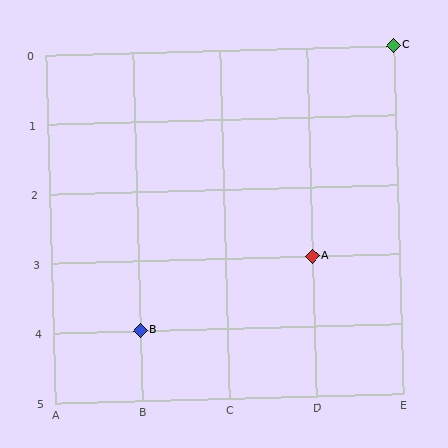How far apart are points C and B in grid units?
Points C and B are 3 columns and 4 rows apart (about 5.0 grid units diagonally).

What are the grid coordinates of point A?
Point A is at grid coordinates (D, 3).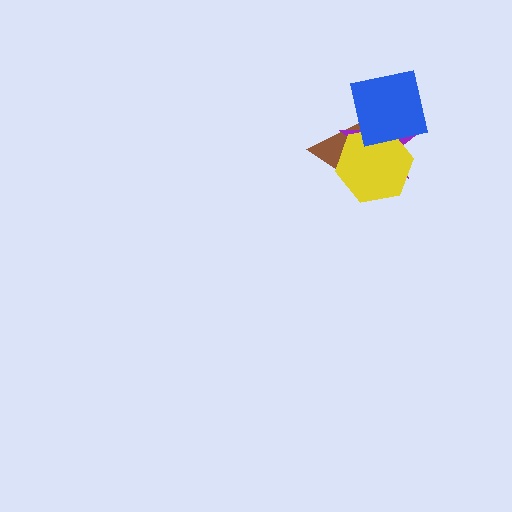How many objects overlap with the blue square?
2 objects overlap with the blue square.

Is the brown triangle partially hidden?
Yes, it is partially covered by another shape.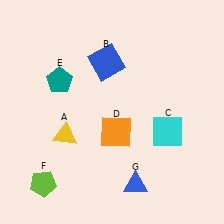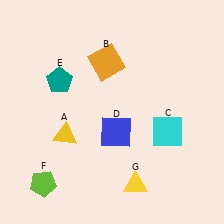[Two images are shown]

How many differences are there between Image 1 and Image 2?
There are 3 differences between the two images.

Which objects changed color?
B changed from blue to orange. D changed from orange to blue. G changed from blue to yellow.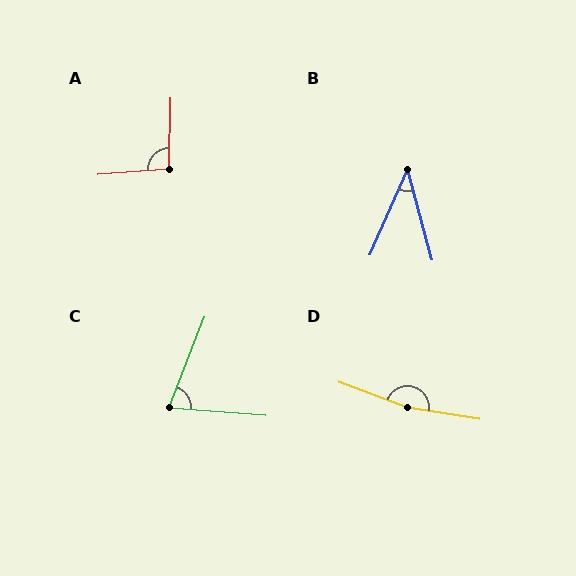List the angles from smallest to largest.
B (39°), C (73°), A (95°), D (168°).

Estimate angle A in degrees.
Approximately 95 degrees.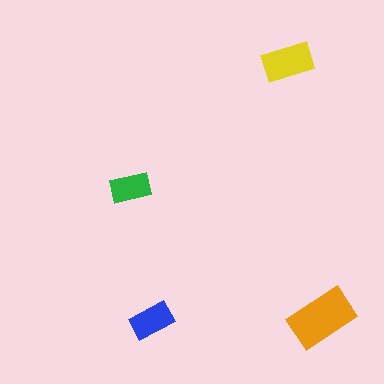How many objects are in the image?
There are 4 objects in the image.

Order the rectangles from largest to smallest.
the orange one, the yellow one, the blue one, the green one.